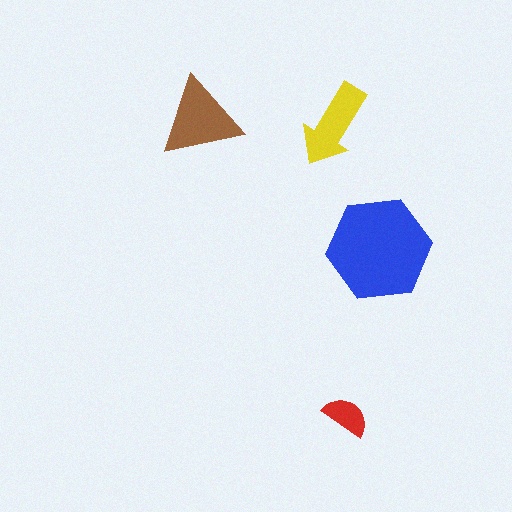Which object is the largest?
The blue hexagon.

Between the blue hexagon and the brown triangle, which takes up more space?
The blue hexagon.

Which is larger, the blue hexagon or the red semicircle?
The blue hexagon.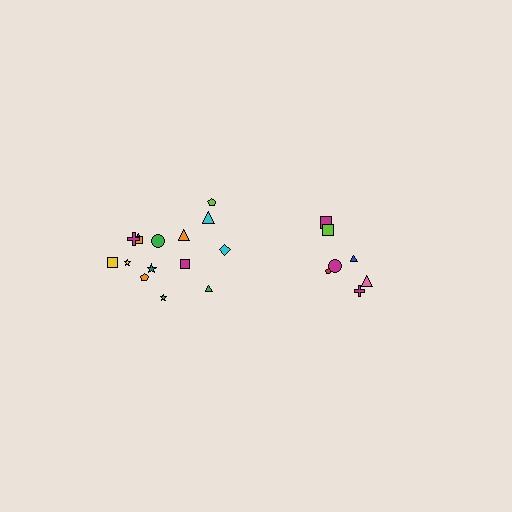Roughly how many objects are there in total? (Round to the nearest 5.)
Roughly 20 objects in total.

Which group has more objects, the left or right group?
The left group.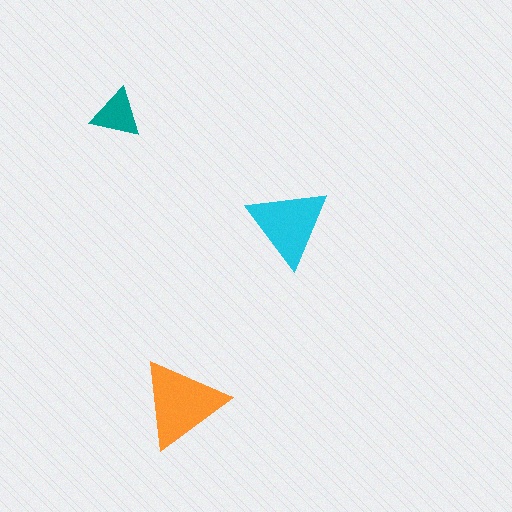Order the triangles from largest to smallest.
the orange one, the cyan one, the teal one.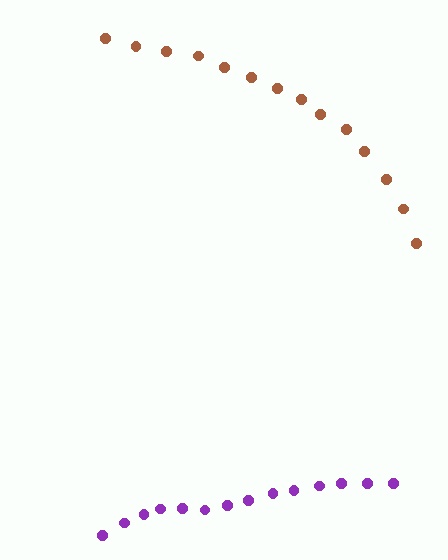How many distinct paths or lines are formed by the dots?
There are 2 distinct paths.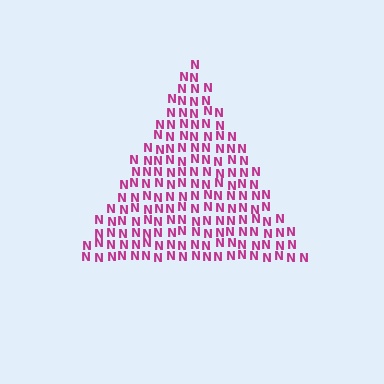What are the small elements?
The small elements are letter N's.